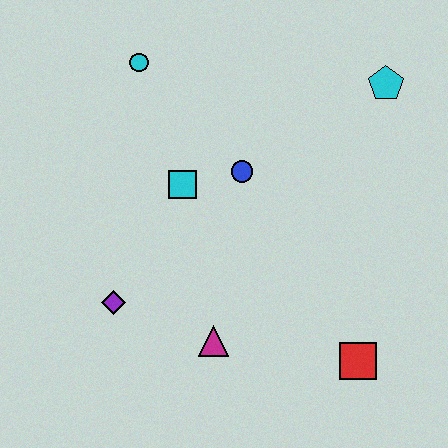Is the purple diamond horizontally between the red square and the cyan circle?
No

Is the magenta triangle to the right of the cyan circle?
Yes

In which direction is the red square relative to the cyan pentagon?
The red square is below the cyan pentagon.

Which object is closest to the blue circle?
The cyan square is closest to the blue circle.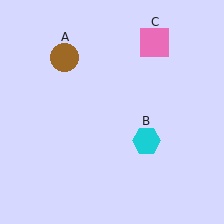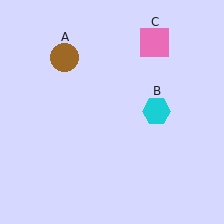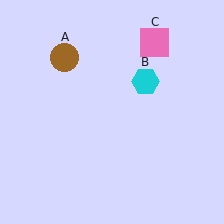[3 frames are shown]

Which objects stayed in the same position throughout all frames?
Brown circle (object A) and pink square (object C) remained stationary.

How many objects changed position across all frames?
1 object changed position: cyan hexagon (object B).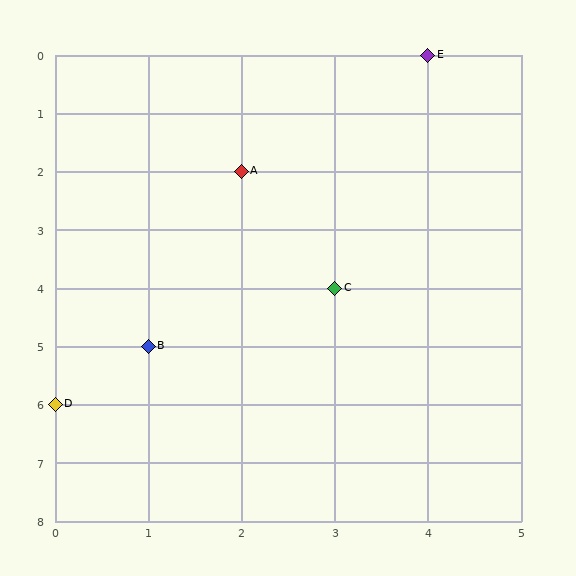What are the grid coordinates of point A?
Point A is at grid coordinates (2, 2).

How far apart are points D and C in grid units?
Points D and C are 3 columns and 2 rows apart (about 3.6 grid units diagonally).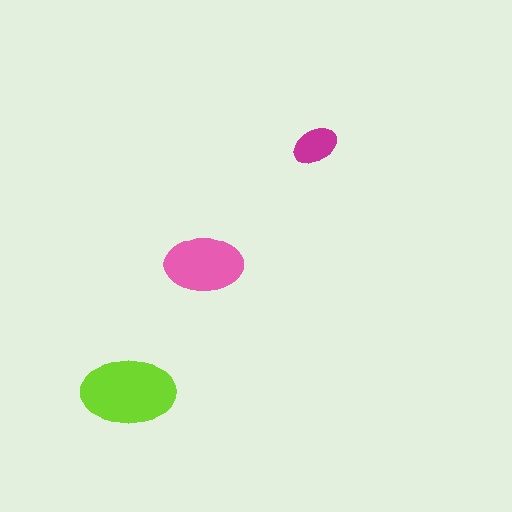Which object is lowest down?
The lime ellipse is bottommost.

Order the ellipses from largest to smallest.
the lime one, the pink one, the magenta one.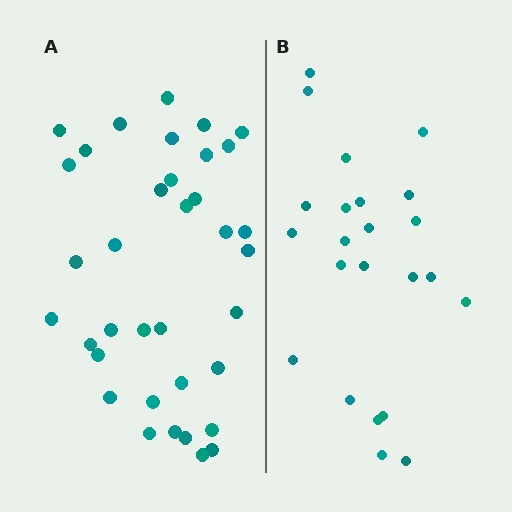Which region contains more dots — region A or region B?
Region A (the left region) has more dots.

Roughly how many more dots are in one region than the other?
Region A has approximately 15 more dots than region B.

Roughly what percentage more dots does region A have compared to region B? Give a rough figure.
About 55% more.